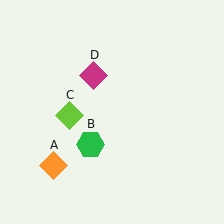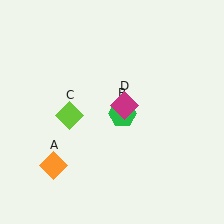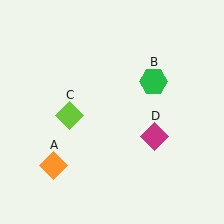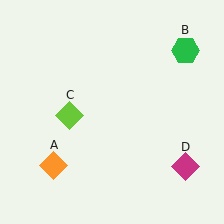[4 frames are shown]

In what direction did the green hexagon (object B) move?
The green hexagon (object B) moved up and to the right.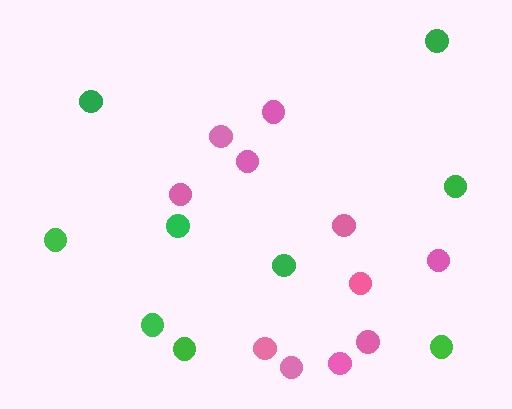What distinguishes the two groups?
There are 2 groups: one group of pink circles (11) and one group of green circles (9).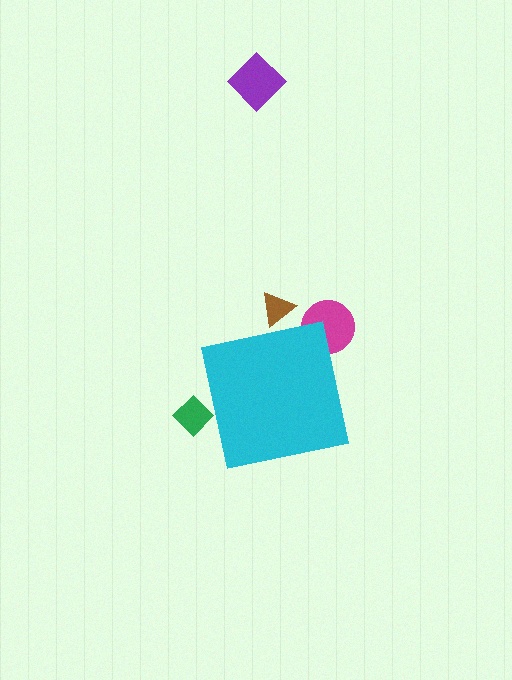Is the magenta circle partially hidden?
Yes, the magenta circle is partially hidden behind the cyan square.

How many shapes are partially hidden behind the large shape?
3 shapes are partially hidden.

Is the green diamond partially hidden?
Yes, the green diamond is partially hidden behind the cyan square.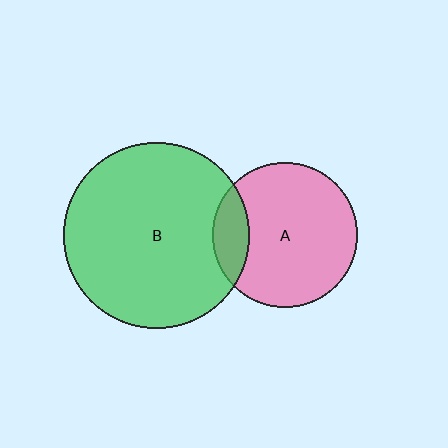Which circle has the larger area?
Circle B (green).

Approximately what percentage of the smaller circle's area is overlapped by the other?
Approximately 15%.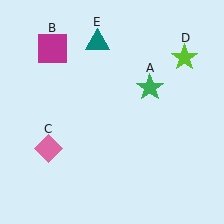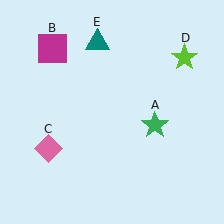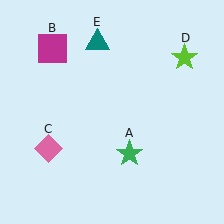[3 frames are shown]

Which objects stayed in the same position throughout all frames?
Magenta square (object B) and pink diamond (object C) and lime star (object D) and teal triangle (object E) remained stationary.